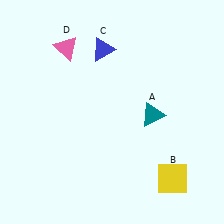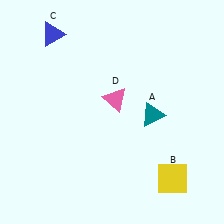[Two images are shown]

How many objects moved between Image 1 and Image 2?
2 objects moved between the two images.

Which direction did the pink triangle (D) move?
The pink triangle (D) moved down.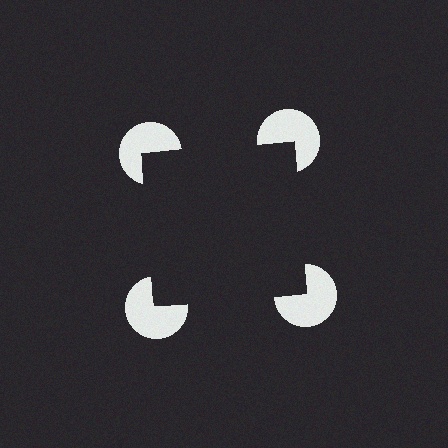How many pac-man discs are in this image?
There are 4 — one at each vertex of the illusory square.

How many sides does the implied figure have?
4 sides.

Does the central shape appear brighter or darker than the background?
It typically appears slightly darker than the background, even though no actual brightness change is drawn.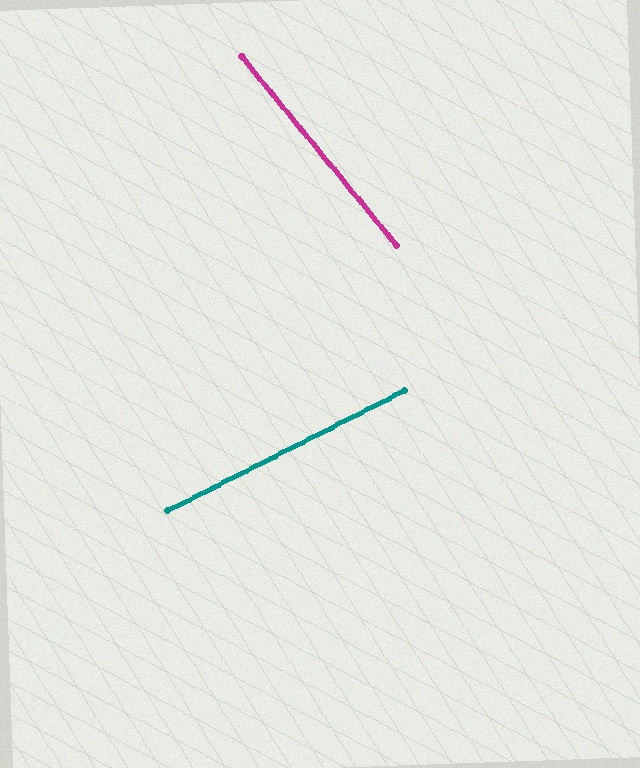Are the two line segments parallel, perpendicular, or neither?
Neither parallel nor perpendicular — they differ by about 78°.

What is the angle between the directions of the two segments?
Approximately 78 degrees.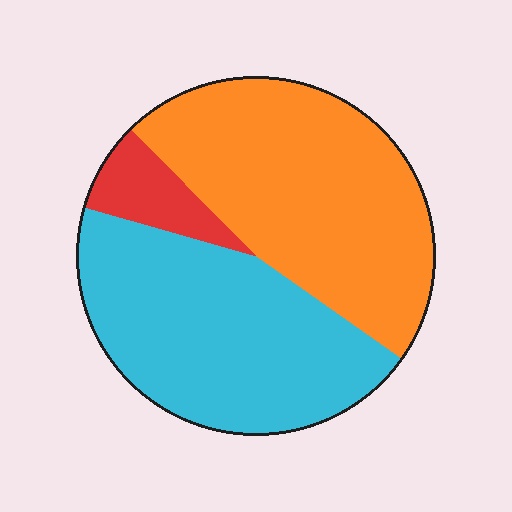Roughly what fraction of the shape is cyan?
Cyan takes up between a quarter and a half of the shape.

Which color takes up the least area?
Red, at roughly 10%.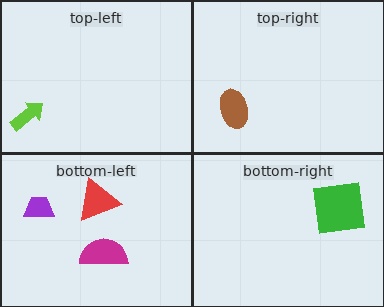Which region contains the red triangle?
The bottom-left region.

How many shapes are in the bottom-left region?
3.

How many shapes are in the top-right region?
1.